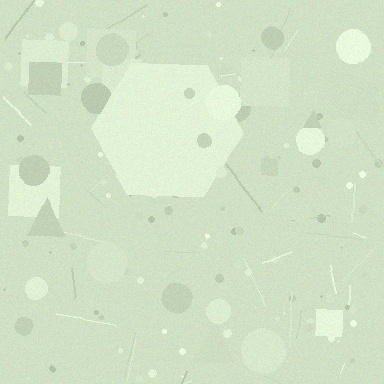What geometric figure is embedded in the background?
A hexagon is embedded in the background.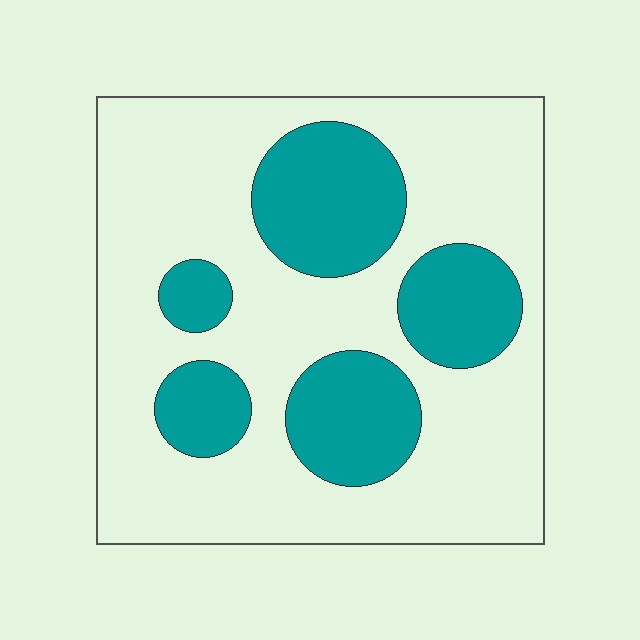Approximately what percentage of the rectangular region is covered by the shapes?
Approximately 30%.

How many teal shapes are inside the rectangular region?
5.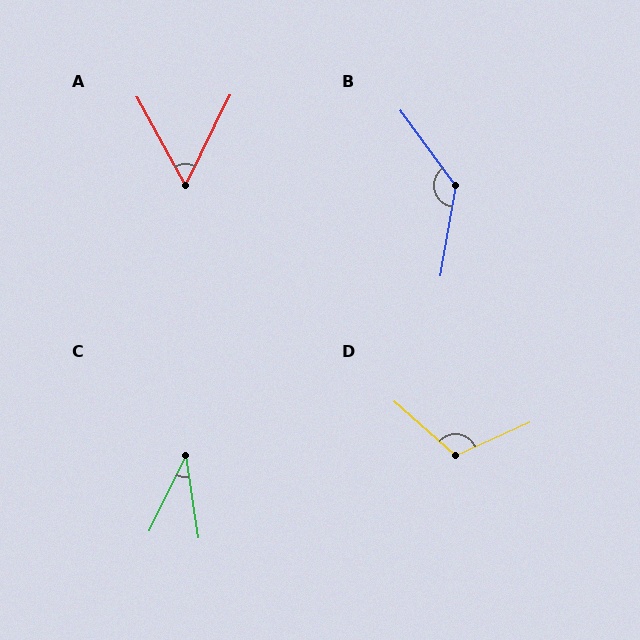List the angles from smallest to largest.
C (34°), A (55°), D (115°), B (135°).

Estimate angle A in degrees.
Approximately 55 degrees.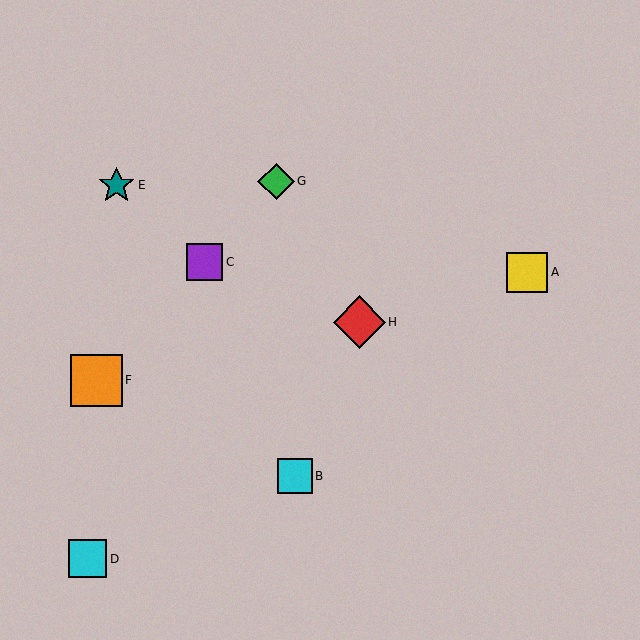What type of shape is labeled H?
Shape H is a red diamond.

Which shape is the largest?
The red diamond (labeled H) is the largest.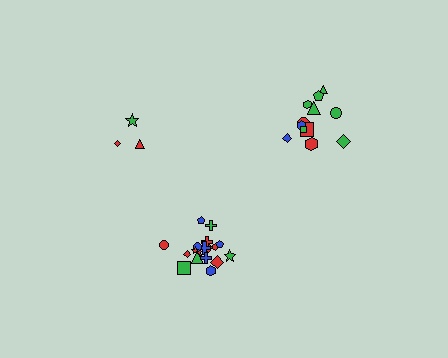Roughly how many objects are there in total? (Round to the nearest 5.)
Roughly 35 objects in total.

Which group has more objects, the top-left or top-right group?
The top-right group.